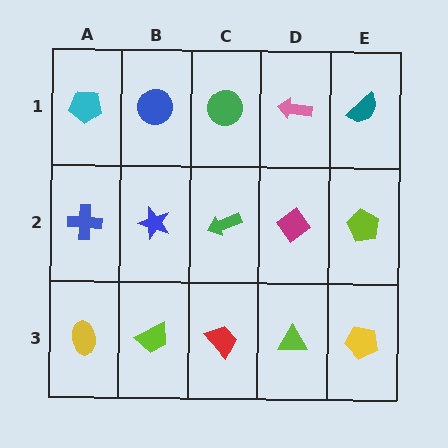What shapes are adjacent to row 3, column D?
A magenta diamond (row 2, column D), a red trapezoid (row 3, column C), a yellow pentagon (row 3, column E).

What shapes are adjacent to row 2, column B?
A blue circle (row 1, column B), a lime trapezoid (row 3, column B), a blue cross (row 2, column A), a green arrow (row 2, column C).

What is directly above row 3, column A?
A blue cross.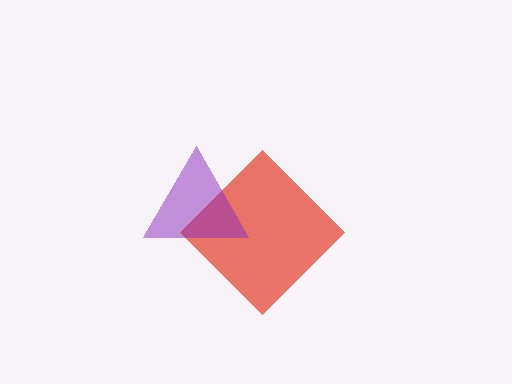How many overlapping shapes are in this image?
There are 2 overlapping shapes in the image.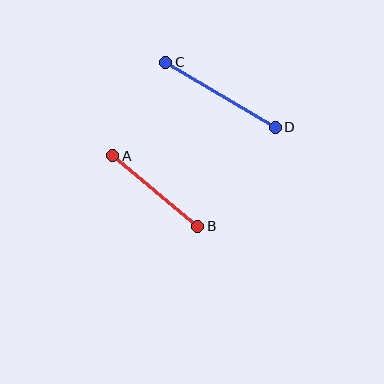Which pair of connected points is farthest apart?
Points C and D are farthest apart.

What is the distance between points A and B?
The distance is approximately 110 pixels.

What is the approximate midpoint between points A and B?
The midpoint is at approximately (155, 191) pixels.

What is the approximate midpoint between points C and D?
The midpoint is at approximately (221, 95) pixels.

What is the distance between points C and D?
The distance is approximately 127 pixels.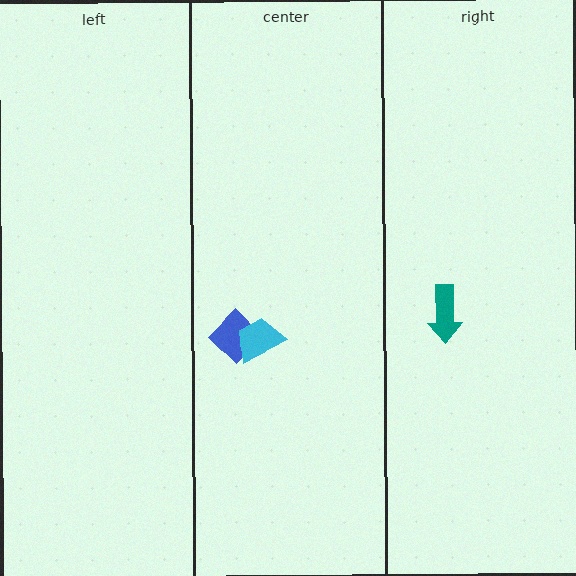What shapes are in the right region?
The teal arrow.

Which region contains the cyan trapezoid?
The center region.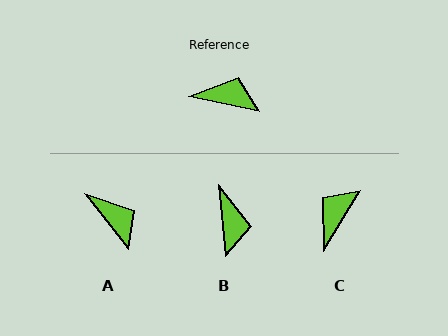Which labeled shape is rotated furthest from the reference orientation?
B, about 72 degrees away.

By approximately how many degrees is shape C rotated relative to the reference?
Approximately 71 degrees counter-clockwise.